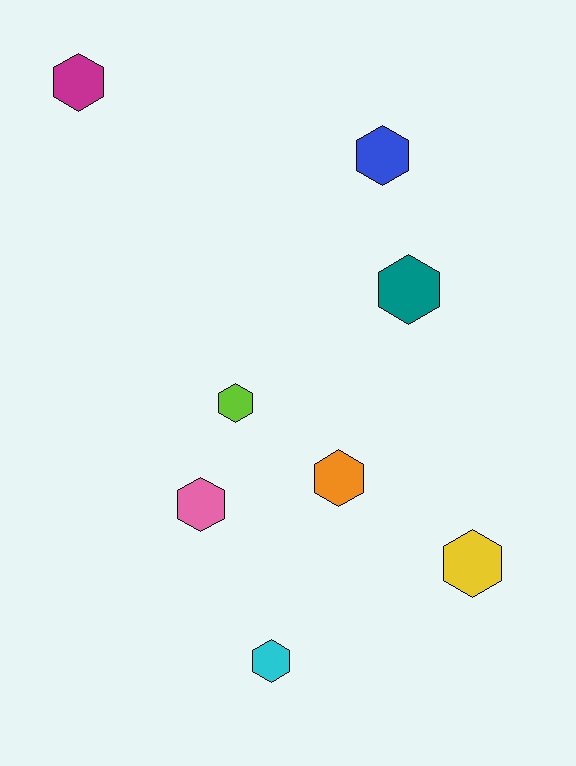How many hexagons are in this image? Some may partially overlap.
There are 8 hexagons.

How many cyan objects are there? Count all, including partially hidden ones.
There is 1 cyan object.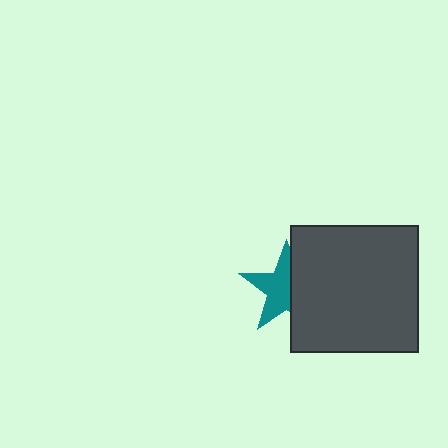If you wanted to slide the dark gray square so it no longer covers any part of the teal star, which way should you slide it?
Slide it right — that is the most direct way to separate the two shapes.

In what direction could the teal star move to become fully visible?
The teal star could move left. That would shift it out from behind the dark gray square entirely.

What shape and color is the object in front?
The object in front is a dark gray square.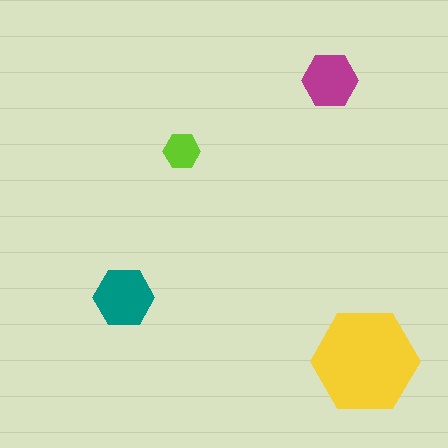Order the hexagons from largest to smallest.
the yellow one, the teal one, the magenta one, the lime one.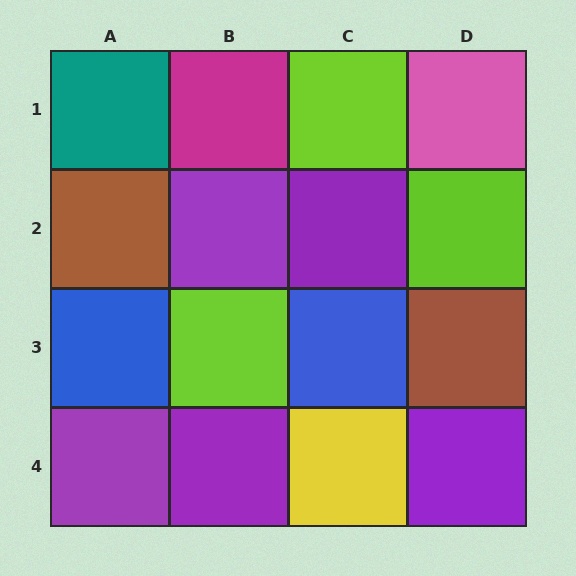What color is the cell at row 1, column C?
Lime.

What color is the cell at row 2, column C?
Purple.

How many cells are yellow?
1 cell is yellow.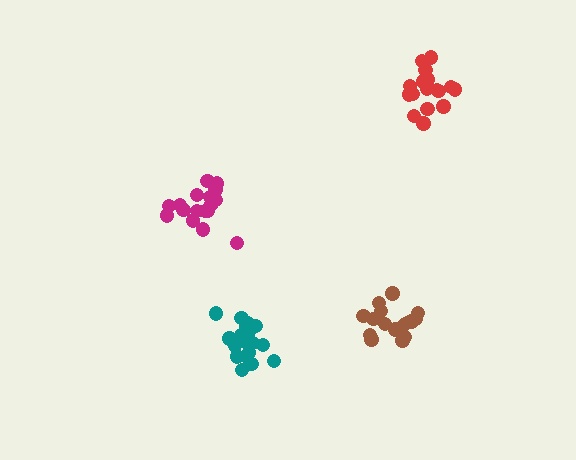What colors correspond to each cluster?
The clusters are colored: red, magenta, brown, teal.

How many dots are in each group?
Group 1: 17 dots, Group 2: 18 dots, Group 3: 18 dots, Group 4: 20 dots (73 total).